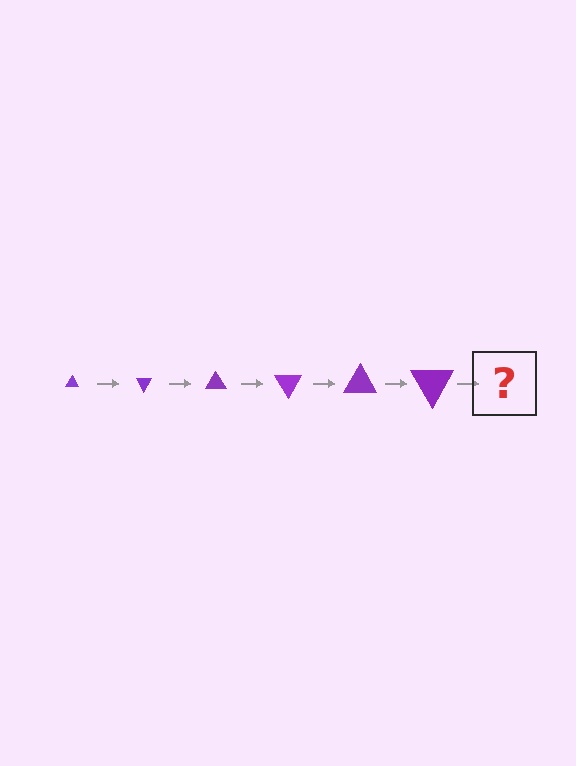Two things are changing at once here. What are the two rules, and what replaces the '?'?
The two rules are that the triangle grows larger each step and it rotates 60 degrees each step. The '?' should be a triangle, larger than the previous one and rotated 360 degrees from the start.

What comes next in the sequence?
The next element should be a triangle, larger than the previous one and rotated 360 degrees from the start.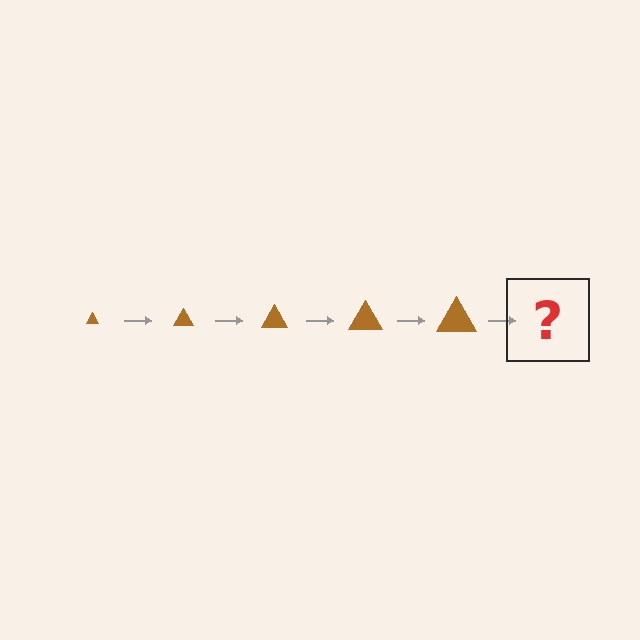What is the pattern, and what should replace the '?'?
The pattern is that the triangle gets progressively larger each step. The '?' should be a brown triangle, larger than the previous one.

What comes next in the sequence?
The next element should be a brown triangle, larger than the previous one.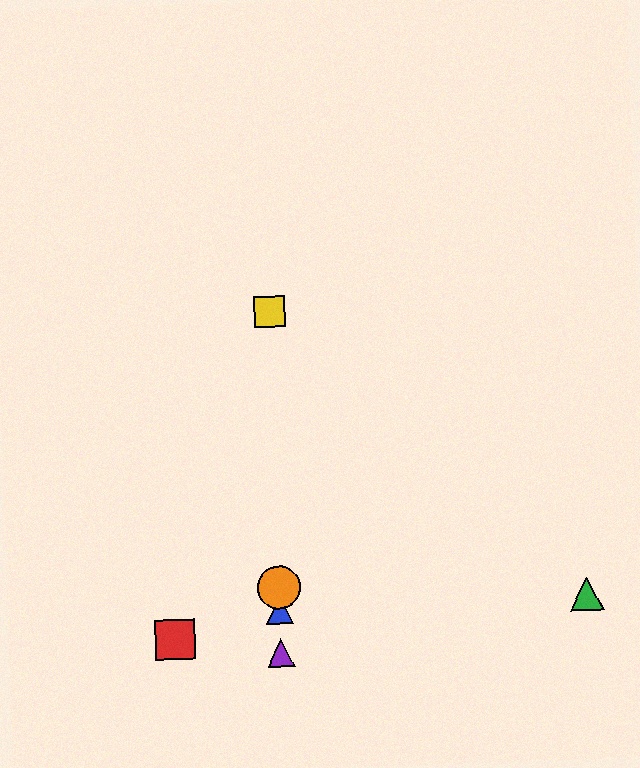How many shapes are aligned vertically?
4 shapes (the blue triangle, the yellow square, the purple triangle, the orange circle) are aligned vertically.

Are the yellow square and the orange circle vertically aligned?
Yes, both are at x≈269.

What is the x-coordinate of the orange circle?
The orange circle is at x≈279.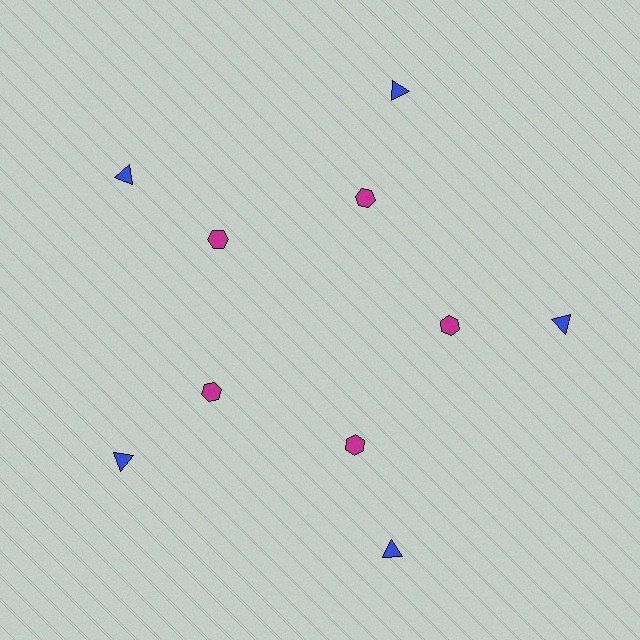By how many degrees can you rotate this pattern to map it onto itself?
The pattern maps onto itself every 72 degrees of rotation.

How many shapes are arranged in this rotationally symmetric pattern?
There are 10 shapes, arranged in 5 groups of 2.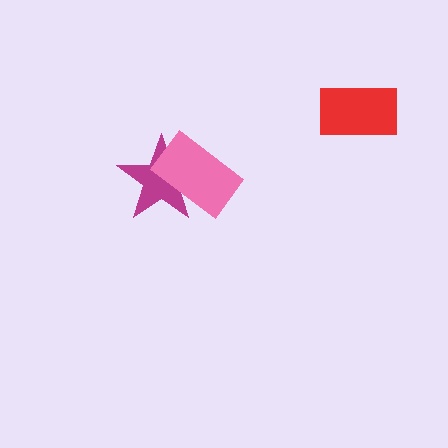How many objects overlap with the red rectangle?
0 objects overlap with the red rectangle.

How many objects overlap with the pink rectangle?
1 object overlaps with the pink rectangle.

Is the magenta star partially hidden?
Yes, it is partially covered by another shape.